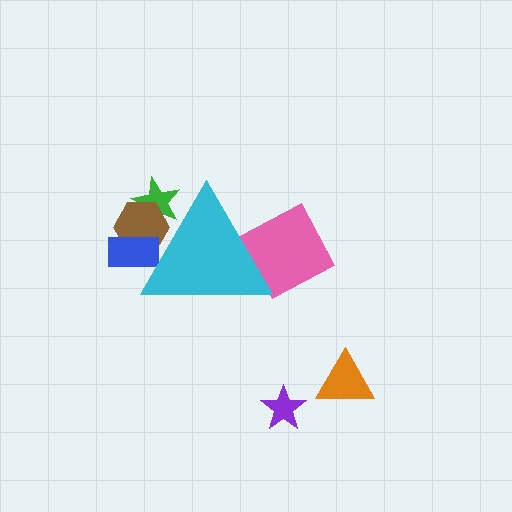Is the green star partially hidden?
Yes, the green star is partially hidden behind the cyan triangle.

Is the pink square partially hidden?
Yes, the pink square is partially hidden behind the cyan triangle.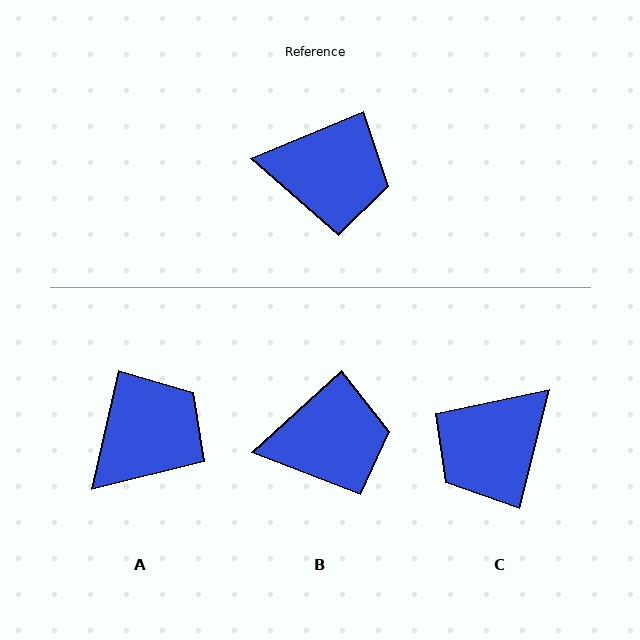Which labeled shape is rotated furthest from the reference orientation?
C, about 127 degrees away.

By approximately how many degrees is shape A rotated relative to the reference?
Approximately 55 degrees counter-clockwise.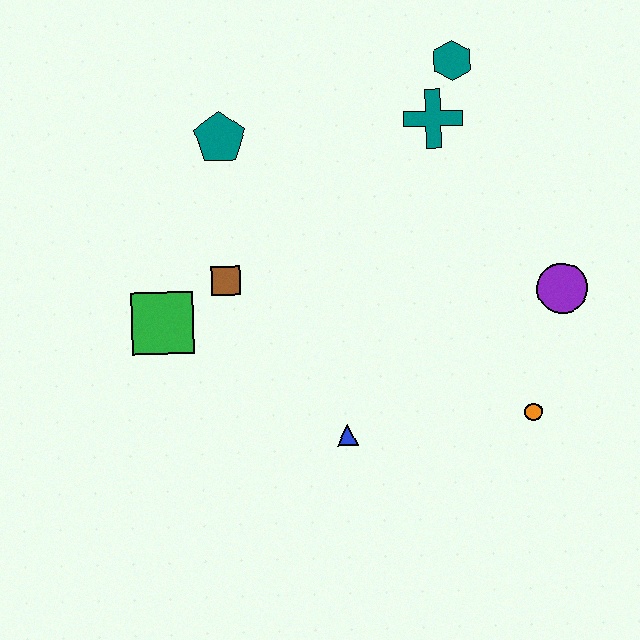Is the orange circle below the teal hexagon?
Yes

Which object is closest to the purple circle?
The orange circle is closest to the purple circle.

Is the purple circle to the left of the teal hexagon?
No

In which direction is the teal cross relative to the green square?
The teal cross is to the right of the green square.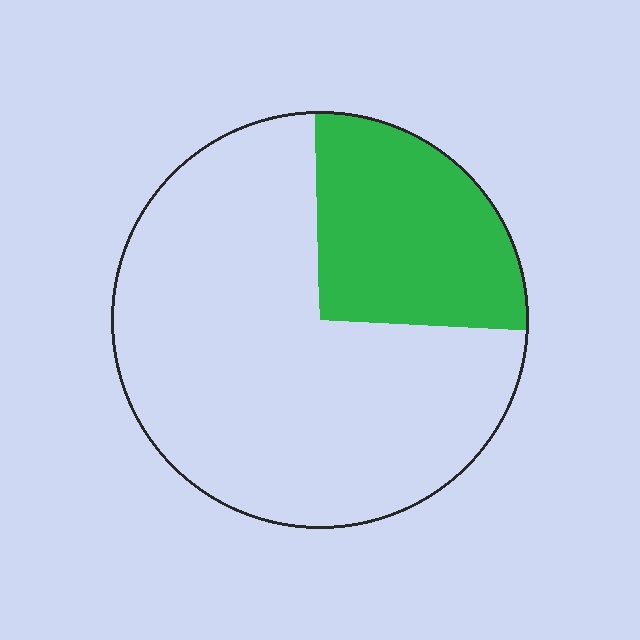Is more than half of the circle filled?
No.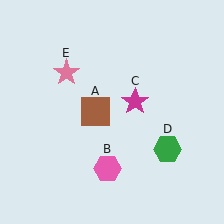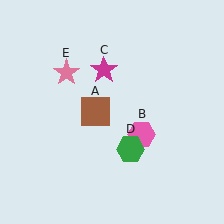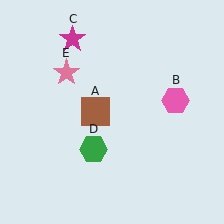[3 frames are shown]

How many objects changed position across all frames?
3 objects changed position: pink hexagon (object B), magenta star (object C), green hexagon (object D).